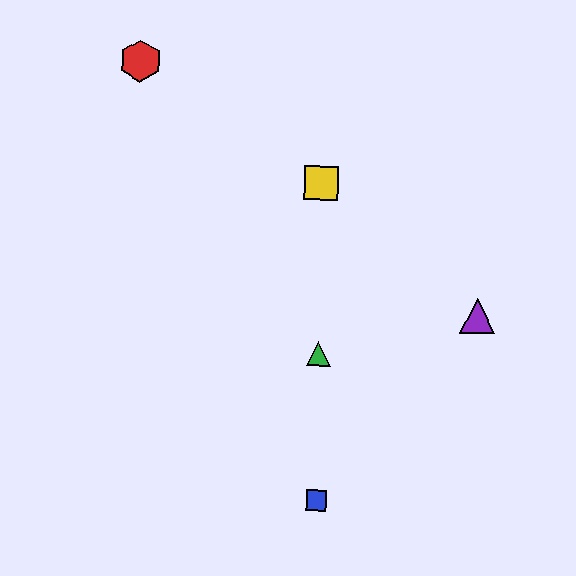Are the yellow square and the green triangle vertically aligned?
Yes, both are at x≈321.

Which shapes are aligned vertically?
The blue square, the green triangle, the yellow square are aligned vertically.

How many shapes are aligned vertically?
3 shapes (the blue square, the green triangle, the yellow square) are aligned vertically.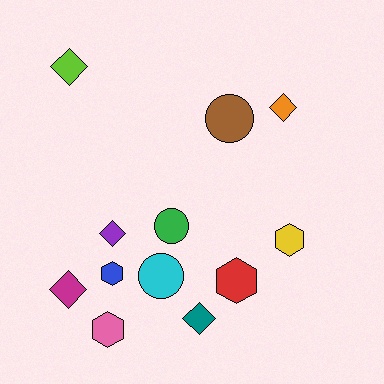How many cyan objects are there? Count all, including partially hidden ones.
There is 1 cyan object.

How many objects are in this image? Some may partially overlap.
There are 12 objects.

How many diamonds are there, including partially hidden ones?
There are 5 diamonds.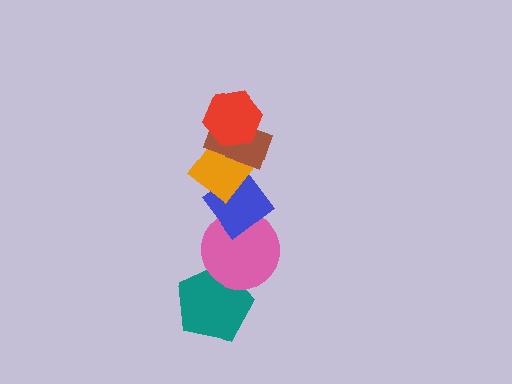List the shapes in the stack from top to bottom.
From top to bottom: the red hexagon, the brown rectangle, the orange diamond, the blue diamond, the pink circle, the teal pentagon.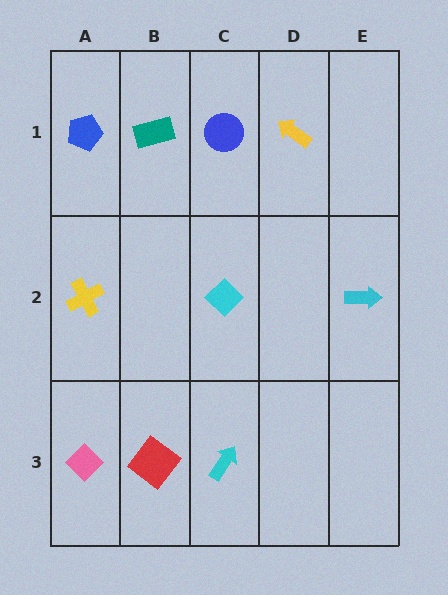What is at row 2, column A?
A yellow cross.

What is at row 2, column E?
A cyan arrow.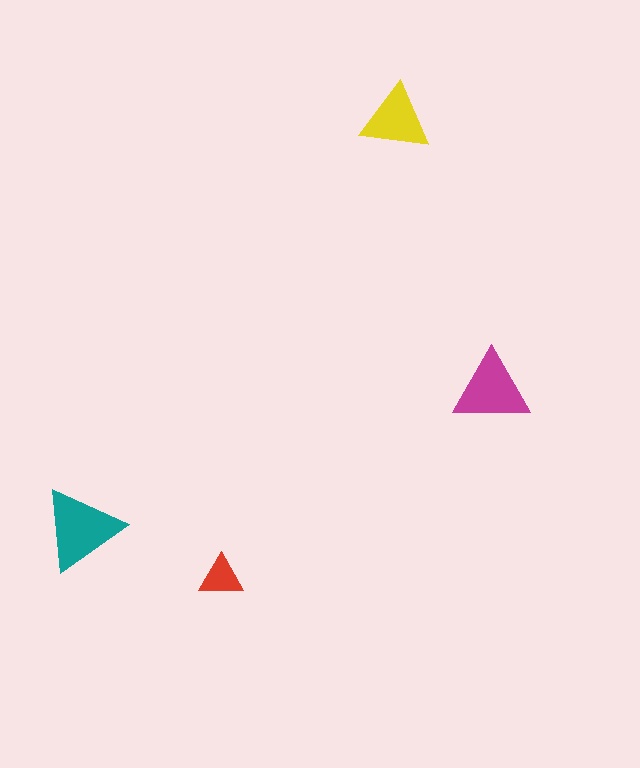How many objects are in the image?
There are 4 objects in the image.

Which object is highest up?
The yellow triangle is topmost.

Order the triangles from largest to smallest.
the teal one, the magenta one, the yellow one, the red one.